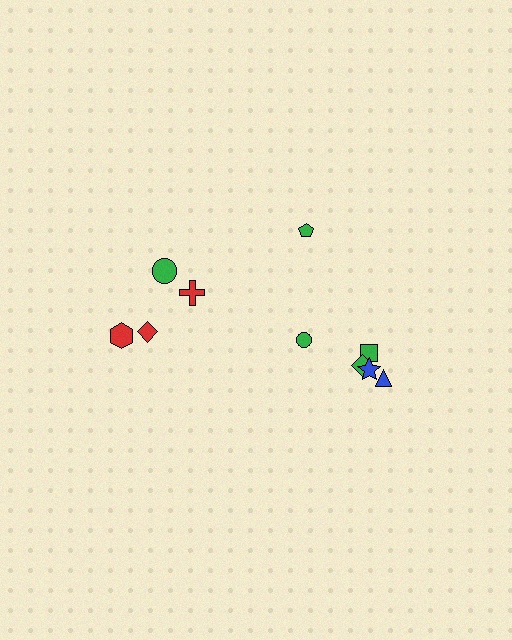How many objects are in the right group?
There are 6 objects.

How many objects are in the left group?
There are 4 objects.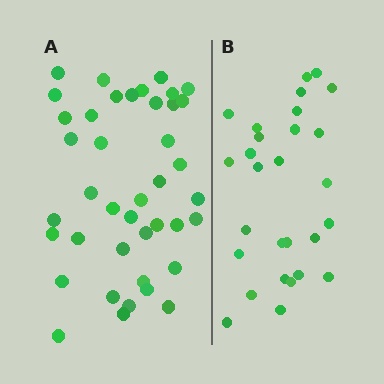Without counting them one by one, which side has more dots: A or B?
Region A (the left region) has more dots.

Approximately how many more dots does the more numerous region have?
Region A has approximately 15 more dots than region B.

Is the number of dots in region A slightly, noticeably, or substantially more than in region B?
Region A has substantially more. The ratio is roughly 1.5 to 1.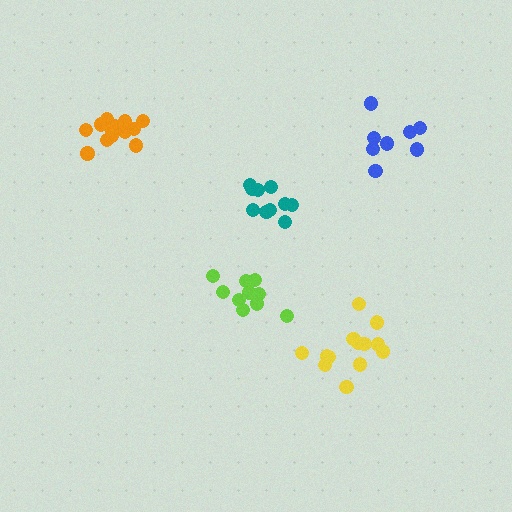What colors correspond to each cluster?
The clusters are colored: lime, orange, blue, yellow, teal.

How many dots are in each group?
Group 1: 10 dots, Group 2: 14 dots, Group 3: 8 dots, Group 4: 13 dots, Group 5: 10 dots (55 total).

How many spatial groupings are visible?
There are 5 spatial groupings.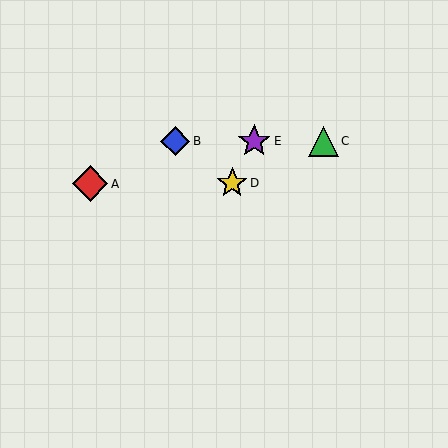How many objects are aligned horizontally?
3 objects (B, C, E) are aligned horizontally.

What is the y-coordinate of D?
Object D is at y≈183.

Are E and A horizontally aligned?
No, E is at y≈141 and A is at y≈184.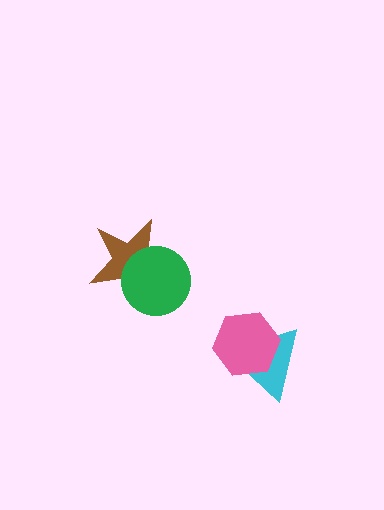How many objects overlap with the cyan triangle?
1 object overlaps with the cyan triangle.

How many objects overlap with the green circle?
1 object overlaps with the green circle.